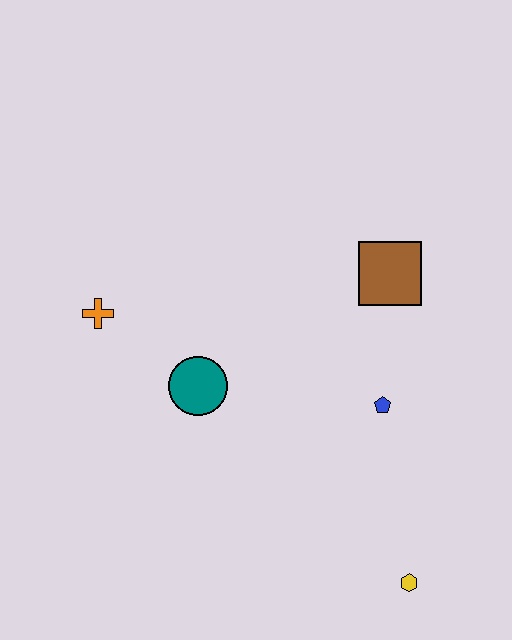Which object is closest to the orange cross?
The teal circle is closest to the orange cross.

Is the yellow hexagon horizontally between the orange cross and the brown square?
No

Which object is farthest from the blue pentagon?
The orange cross is farthest from the blue pentagon.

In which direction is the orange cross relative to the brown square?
The orange cross is to the left of the brown square.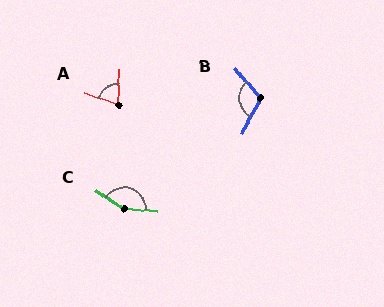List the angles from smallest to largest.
A (73°), B (112°), C (153°).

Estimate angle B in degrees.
Approximately 112 degrees.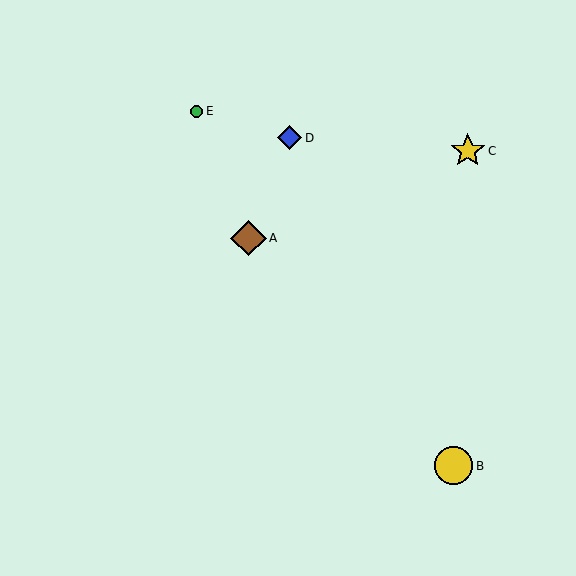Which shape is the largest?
The yellow circle (labeled B) is the largest.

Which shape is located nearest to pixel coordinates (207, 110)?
The green circle (labeled E) at (197, 111) is nearest to that location.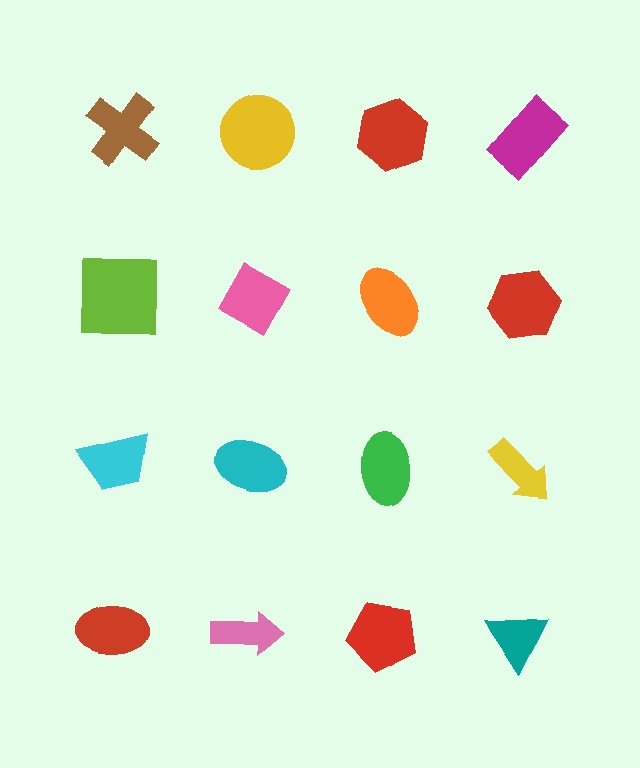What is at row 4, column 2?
A pink arrow.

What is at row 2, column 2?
A pink diamond.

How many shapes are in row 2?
4 shapes.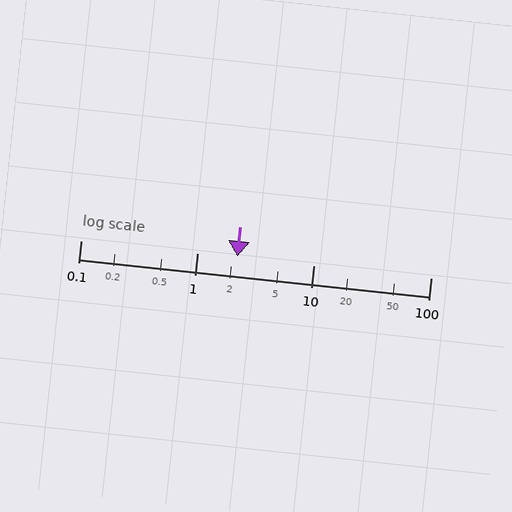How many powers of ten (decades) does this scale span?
The scale spans 3 decades, from 0.1 to 100.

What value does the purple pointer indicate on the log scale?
The pointer indicates approximately 2.2.